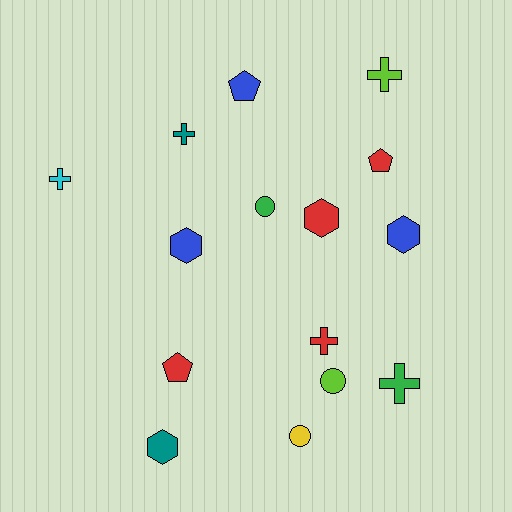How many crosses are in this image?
There are 5 crosses.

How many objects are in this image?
There are 15 objects.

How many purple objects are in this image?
There are no purple objects.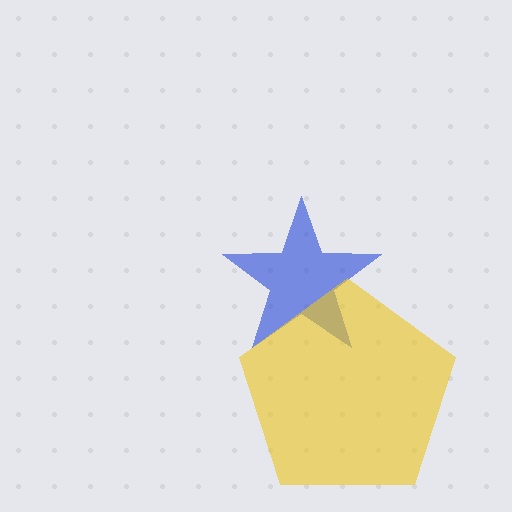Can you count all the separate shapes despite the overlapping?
Yes, there are 2 separate shapes.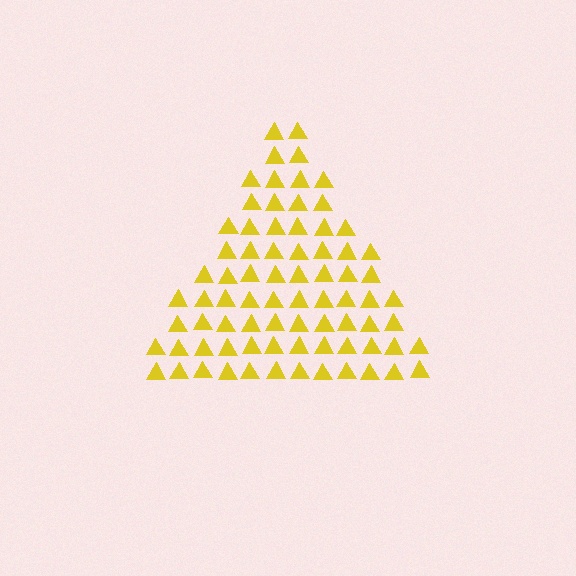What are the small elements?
The small elements are triangles.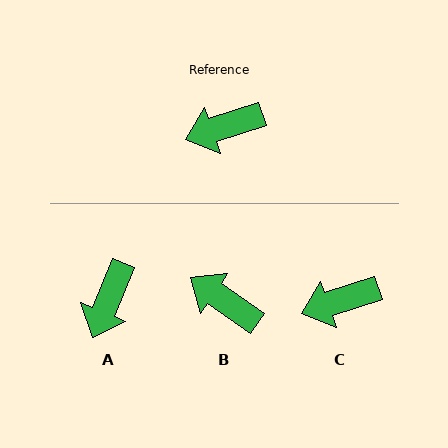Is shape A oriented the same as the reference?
No, it is off by about 50 degrees.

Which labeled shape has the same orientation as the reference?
C.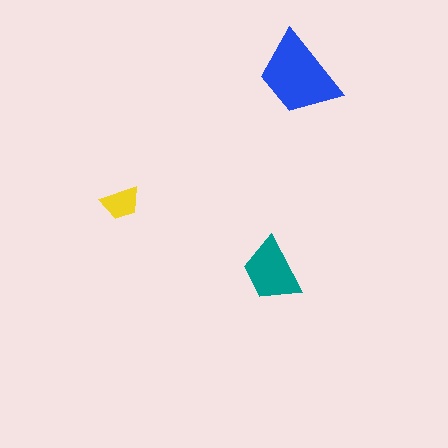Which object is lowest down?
The teal trapezoid is bottommost.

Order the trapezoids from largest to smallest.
the blue one, the teal one, the yellow one.